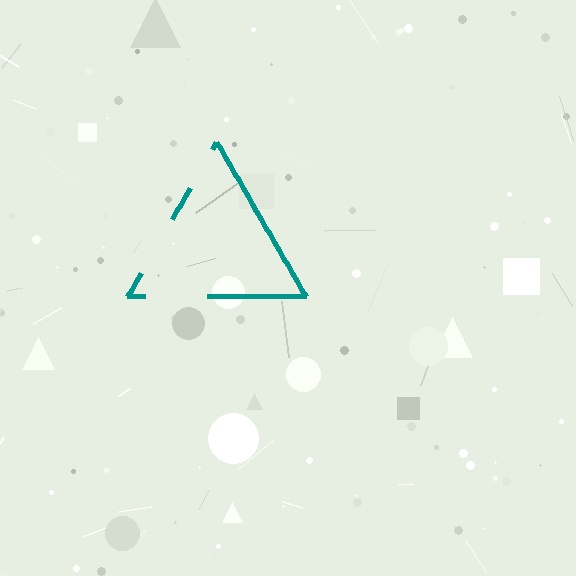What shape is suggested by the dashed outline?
The dashed outline suggests a triangle.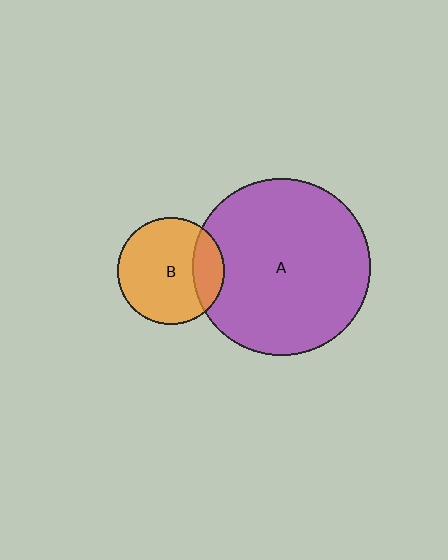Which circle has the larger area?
Circle A (purple).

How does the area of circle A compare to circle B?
Approximately 2.7 times.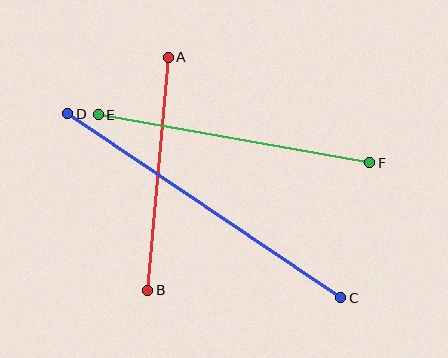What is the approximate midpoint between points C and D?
The midpoint is at approximately (204, 206) pixels.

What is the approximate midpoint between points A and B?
The midpoint is at approximately (158, 174) pixels.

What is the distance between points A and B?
The distance is approximately 234 pixels.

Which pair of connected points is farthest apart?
Points C and D are farthest apart.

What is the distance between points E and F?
The distance is approximately 276 pixels.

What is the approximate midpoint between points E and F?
The midpoint is at approximately (234, 139) pixels.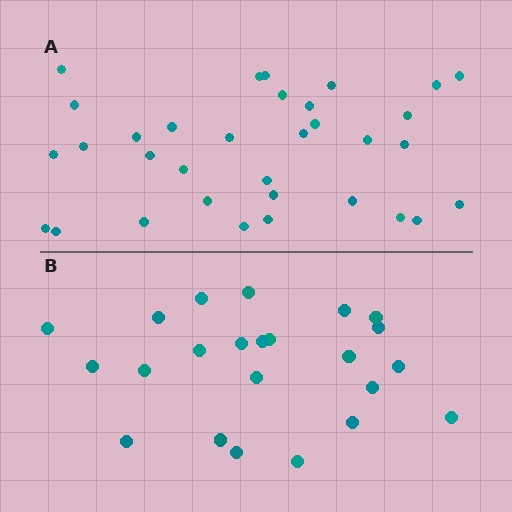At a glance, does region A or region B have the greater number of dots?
Region A (the top region) has more dots.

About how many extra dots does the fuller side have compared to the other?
Region A has roughly 10 or so more dots than region B.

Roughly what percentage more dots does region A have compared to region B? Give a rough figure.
About 45% more.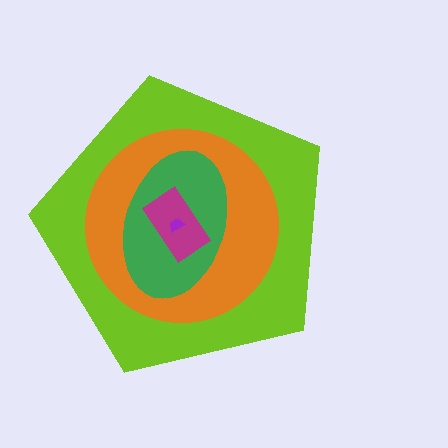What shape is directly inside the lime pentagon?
The orange circle.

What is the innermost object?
The purple trapezoid.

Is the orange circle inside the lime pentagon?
Yes.